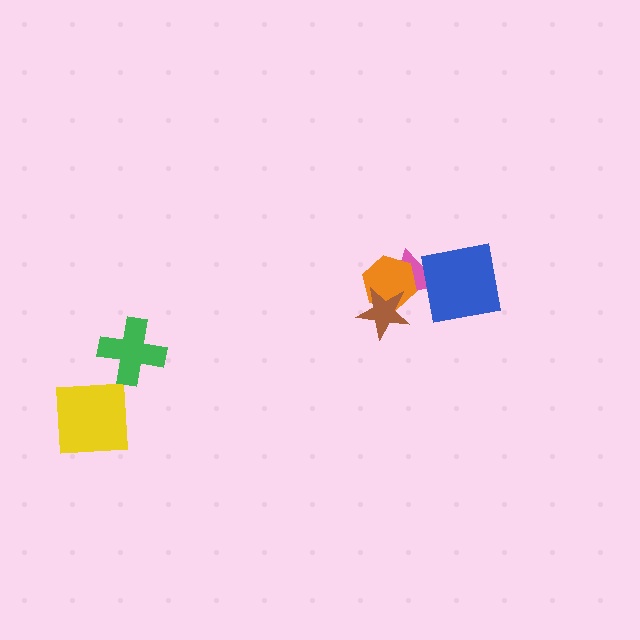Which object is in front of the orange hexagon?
The brown star is in front of the orange hexagon.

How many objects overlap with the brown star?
2 objects overlap with the brown star.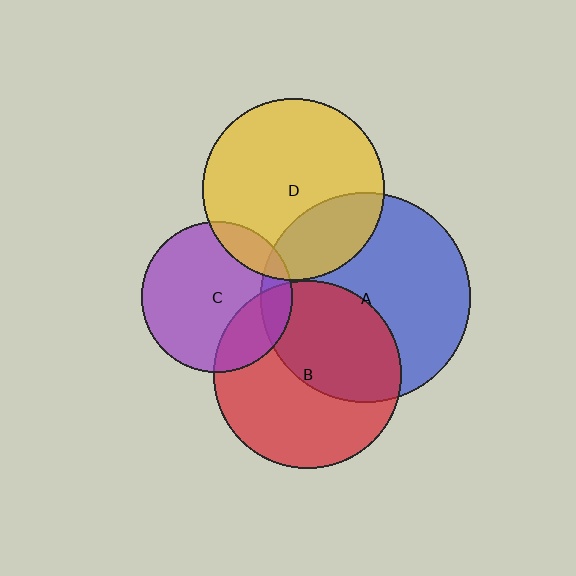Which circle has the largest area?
Circle A (blue).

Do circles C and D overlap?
Yes.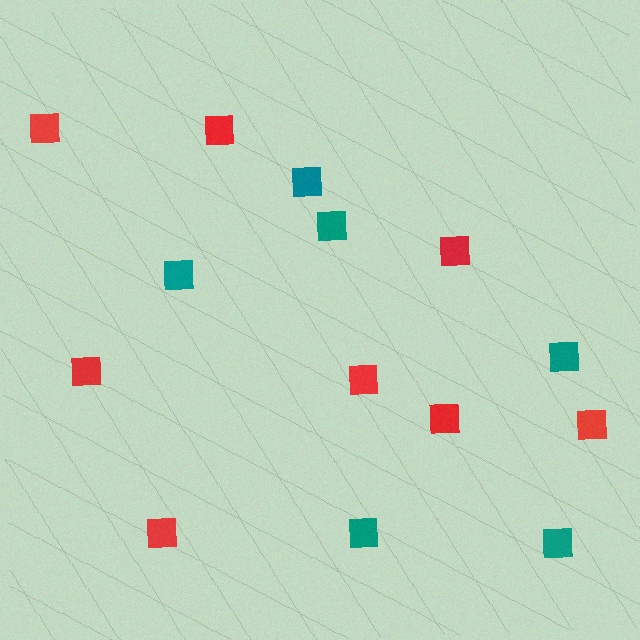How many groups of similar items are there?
There are 2 groups: one group of red squares (8) and one group of teal squares (6).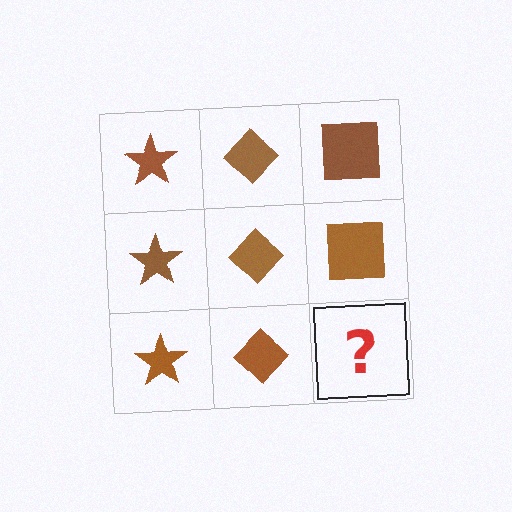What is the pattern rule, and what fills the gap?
The rule is that each column has a consistent shape. The gap should be filled with a brown square.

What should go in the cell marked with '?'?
The missing cell should contain a brown square.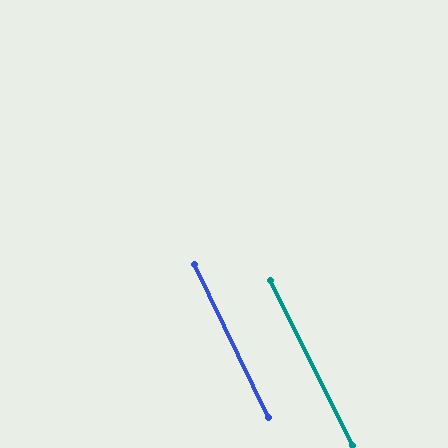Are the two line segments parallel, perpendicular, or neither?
Parallel — their directions differ by only 0.9°.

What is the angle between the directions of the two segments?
Approximately 1 degree.